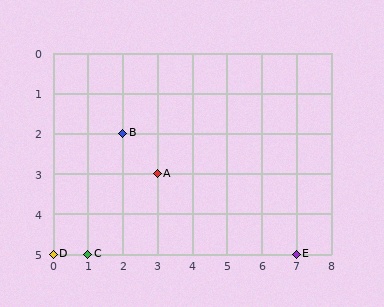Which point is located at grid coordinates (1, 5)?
Point C is at (1, 5).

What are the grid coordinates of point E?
Point E is at grid coordinates (7, 5).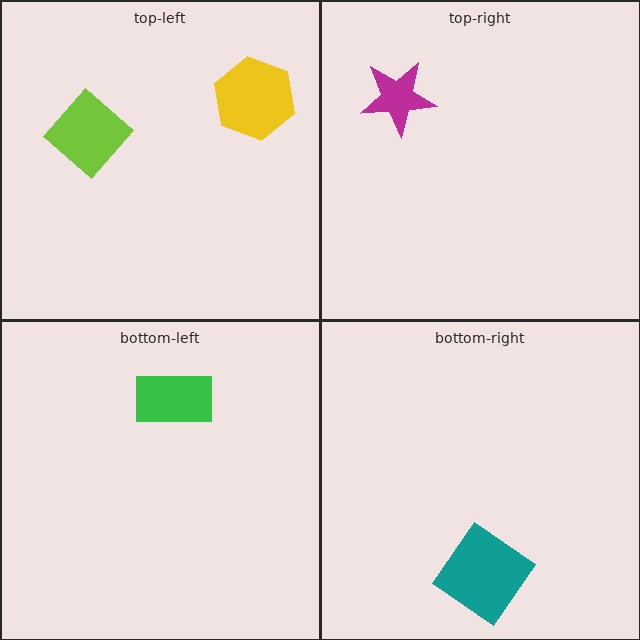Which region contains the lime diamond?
The top-left region.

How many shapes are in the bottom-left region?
1.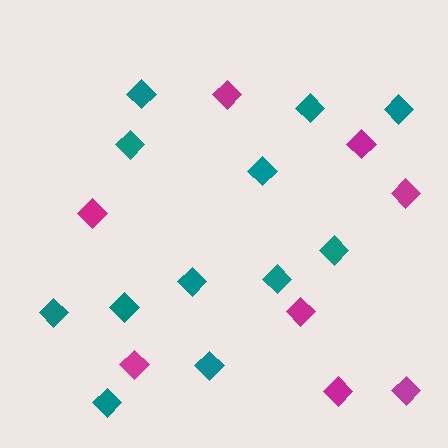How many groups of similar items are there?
There are 2 groups: one group of teal diamonds (12) and one group of magenta diamonds (8).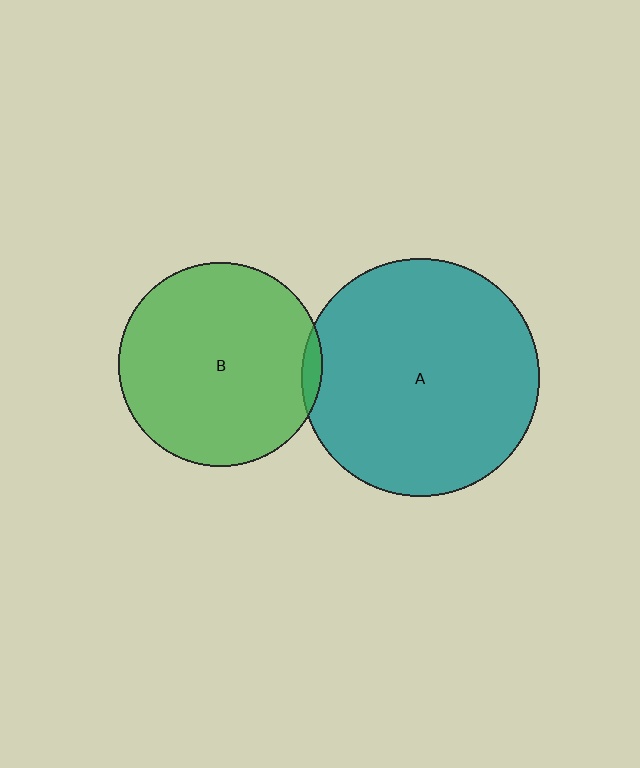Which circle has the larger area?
Circle A (teal).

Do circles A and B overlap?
Yes.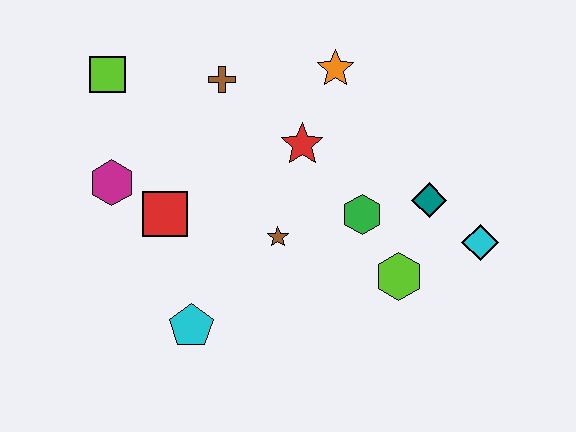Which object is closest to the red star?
The orange star is closest to the red star.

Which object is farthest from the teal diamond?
The lime square is farthest from the teal diamond.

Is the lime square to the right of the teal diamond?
No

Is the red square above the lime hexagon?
Yes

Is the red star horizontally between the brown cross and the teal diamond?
Yes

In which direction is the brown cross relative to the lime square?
The brown cross is to the right of the lime square.